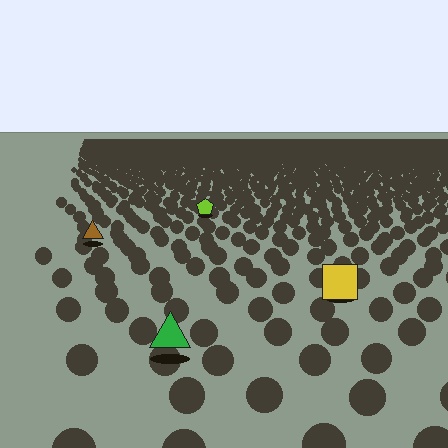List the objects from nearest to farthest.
From nearest to farthest: the green triangle, the yellow square, the brown triangle, the lime pentagon.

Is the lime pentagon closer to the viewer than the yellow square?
No. The yellow square is closer — you can tell from the texture gradient: the ground texture is coarser near it.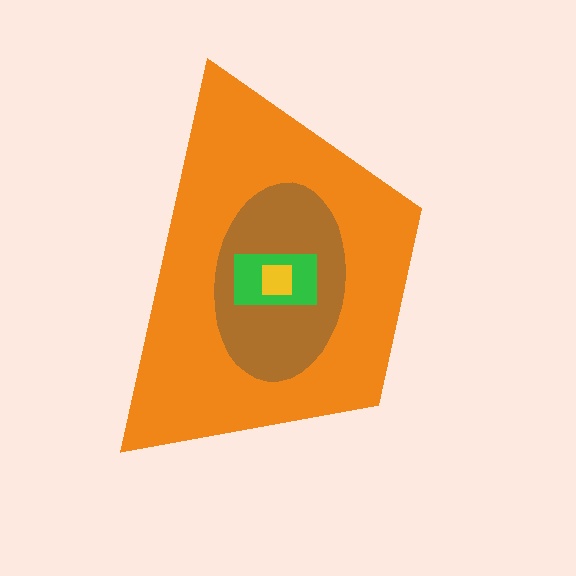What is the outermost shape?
The orange trapezoid.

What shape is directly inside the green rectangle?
The yellow square.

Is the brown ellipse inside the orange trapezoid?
Yes.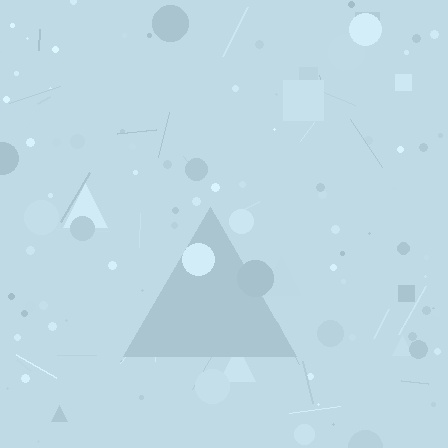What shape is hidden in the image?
A triangle is hidden in the image.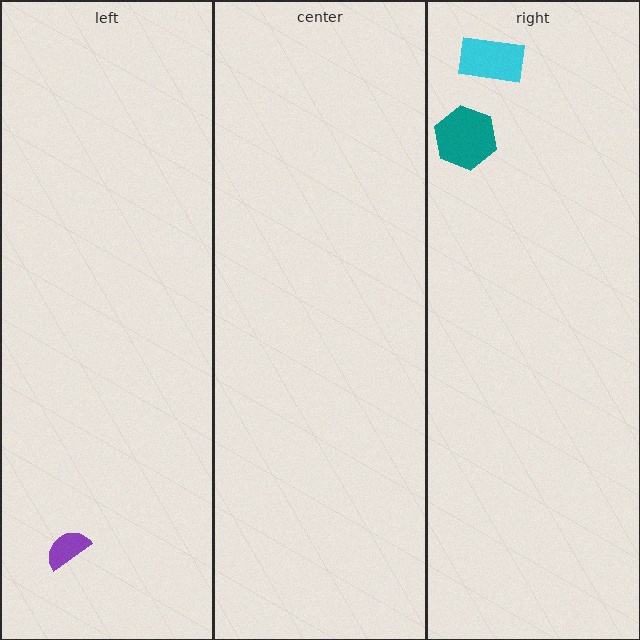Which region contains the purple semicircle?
The left region.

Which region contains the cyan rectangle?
The right region.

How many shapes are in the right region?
2.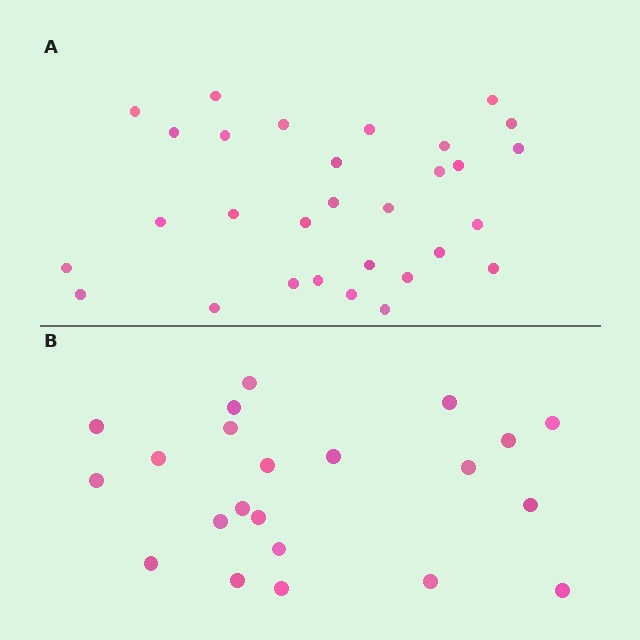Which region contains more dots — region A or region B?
Region A (the top region) has more dots.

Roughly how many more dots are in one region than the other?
Region A has roughly 8 or so more dots than region B.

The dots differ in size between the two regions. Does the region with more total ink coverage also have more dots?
No. Region B has more total ink coverage because its dots are larger, but region A actually contains more individual dots. Total area can be misleading — the number of items is what matters here.